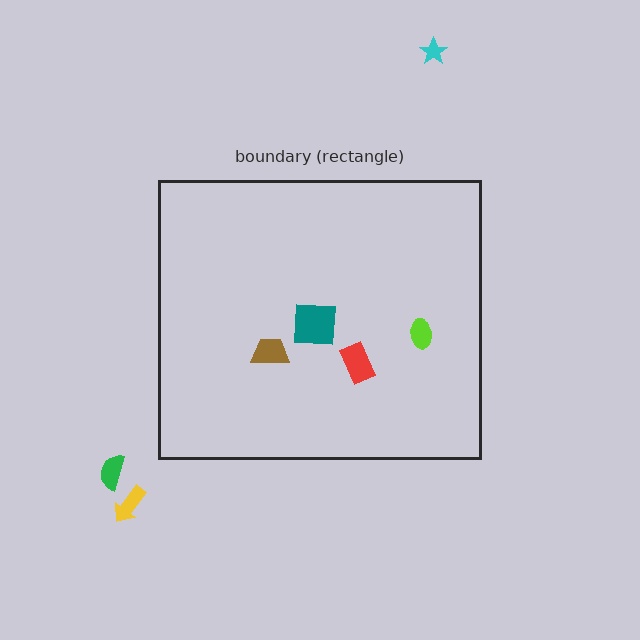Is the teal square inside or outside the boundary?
Inside.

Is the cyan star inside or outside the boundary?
Outside.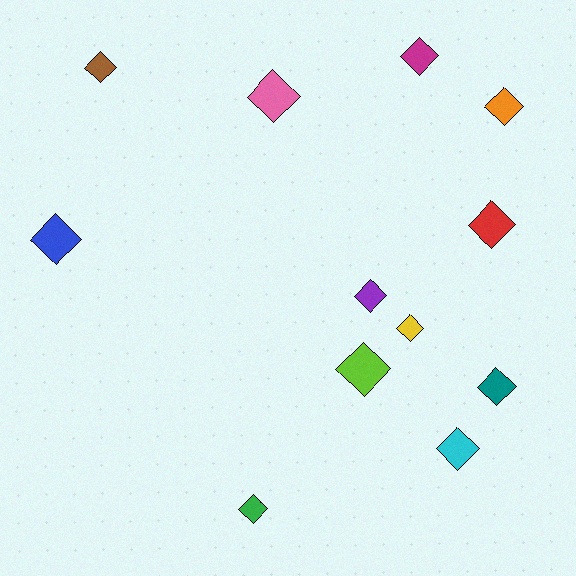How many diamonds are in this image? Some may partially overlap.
There are 12 diamonds.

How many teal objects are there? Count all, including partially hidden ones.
There is 1 teal object.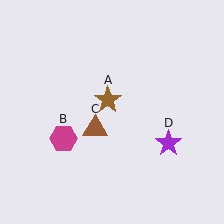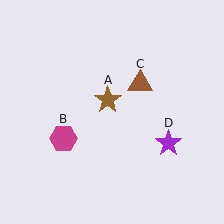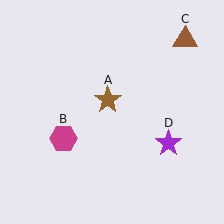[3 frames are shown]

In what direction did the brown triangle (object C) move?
The brown triangle (object C) moved up and to the right.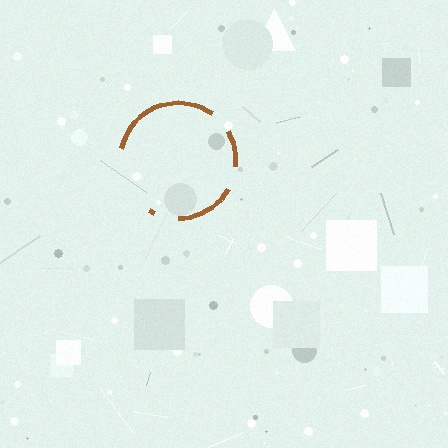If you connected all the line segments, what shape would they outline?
They would outline a circle.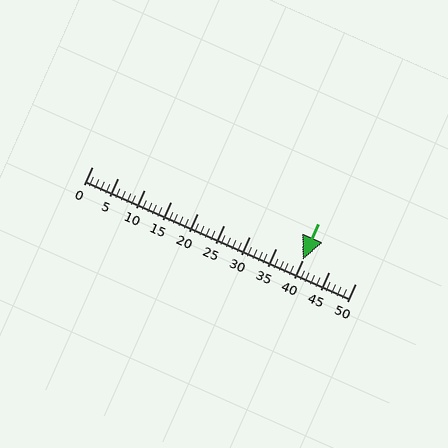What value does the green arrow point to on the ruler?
The green arrow points to approximately 40.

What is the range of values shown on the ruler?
The ruler shows values from 0 to 50.